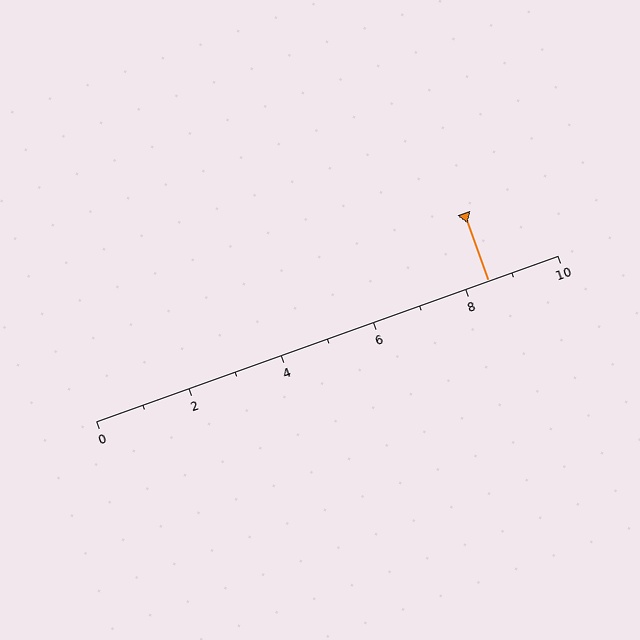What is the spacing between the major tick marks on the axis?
The major ticks are spaced 2 apart.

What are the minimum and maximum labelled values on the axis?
The axis runs from 0 to 10.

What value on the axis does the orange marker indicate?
The marker indicates approximately 8.5.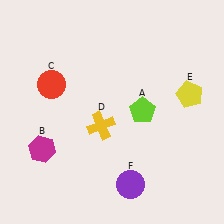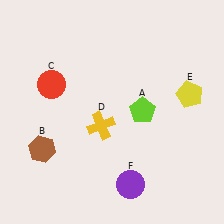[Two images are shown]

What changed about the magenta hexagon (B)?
In Image 1, B is magenta. In Image 2, it changed to brown.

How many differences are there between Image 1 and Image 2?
There is 1 difference between the two images.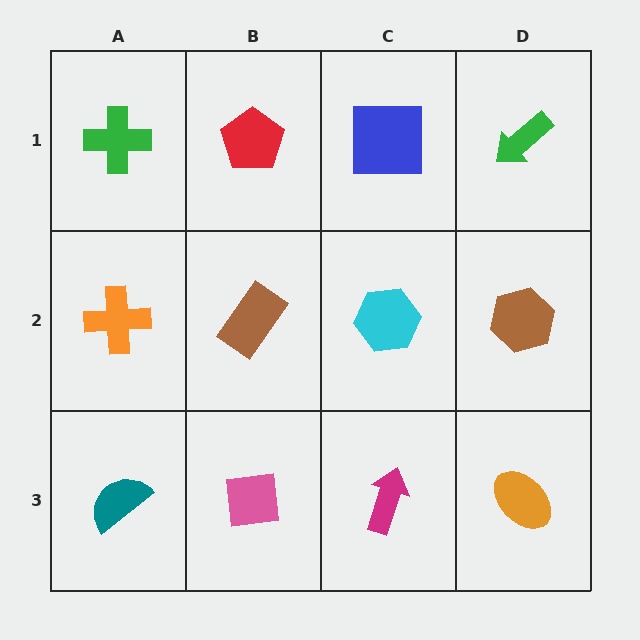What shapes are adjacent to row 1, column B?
A brown rectangle (row 2, column B), a green cross (row 1, column A), a blue square (row 1, column C).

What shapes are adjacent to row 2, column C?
A blue square (row 1, column C), a magenta arrow (row 3, column C), a brown rectangle (row 2, column B), a brown hexagon (row 2, column D).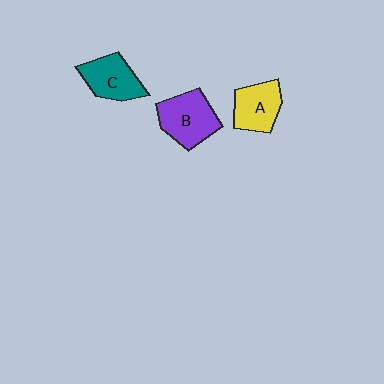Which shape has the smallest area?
Shape A (yellow).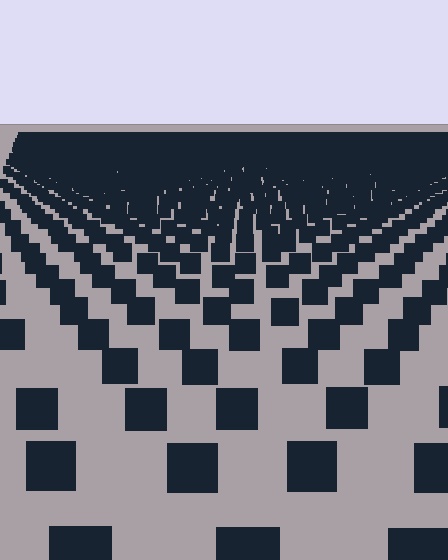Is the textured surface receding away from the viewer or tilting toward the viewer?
The surface is receding away from the viewer. Texture elements get smaller and denser toward the top.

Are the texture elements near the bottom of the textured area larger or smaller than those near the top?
Larger. Near the bottom, elements are closer to the viewer and appear at a bigger on-screen size.